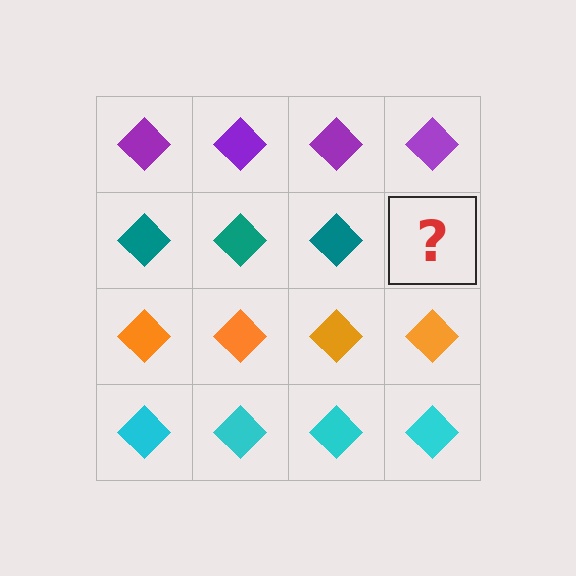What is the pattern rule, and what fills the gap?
The rule is that each row has a consistent color. The gap should be filled with a teal diamond.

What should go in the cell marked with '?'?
The missing cell should contain a teal diamond.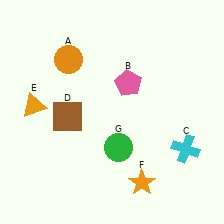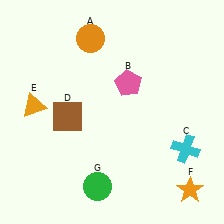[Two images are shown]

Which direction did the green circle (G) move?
The green circle (G) moved down.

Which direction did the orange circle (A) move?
The orange circle (A) moved right.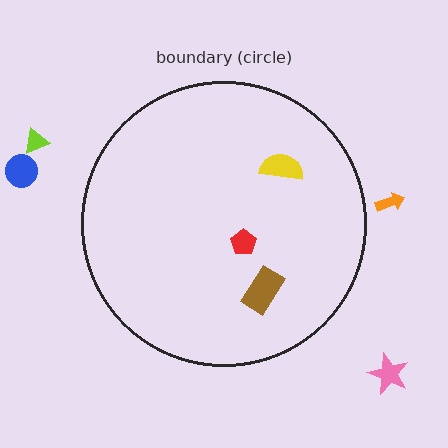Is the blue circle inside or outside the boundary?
Outside.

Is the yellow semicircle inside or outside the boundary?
Inside.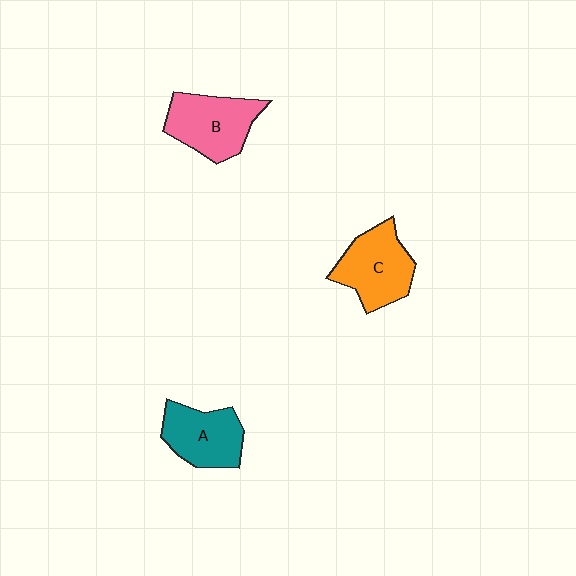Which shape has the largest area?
Shape B (pink).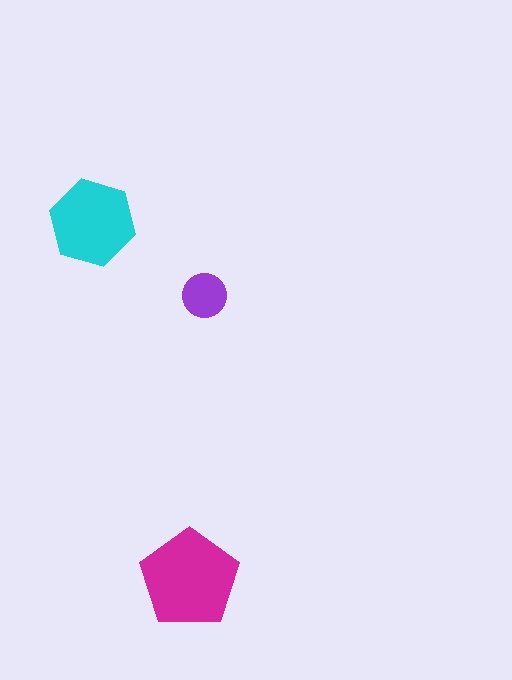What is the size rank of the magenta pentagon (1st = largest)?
1st.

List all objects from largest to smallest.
The magenta pentagon, the cyan hexagon, the purple circle.